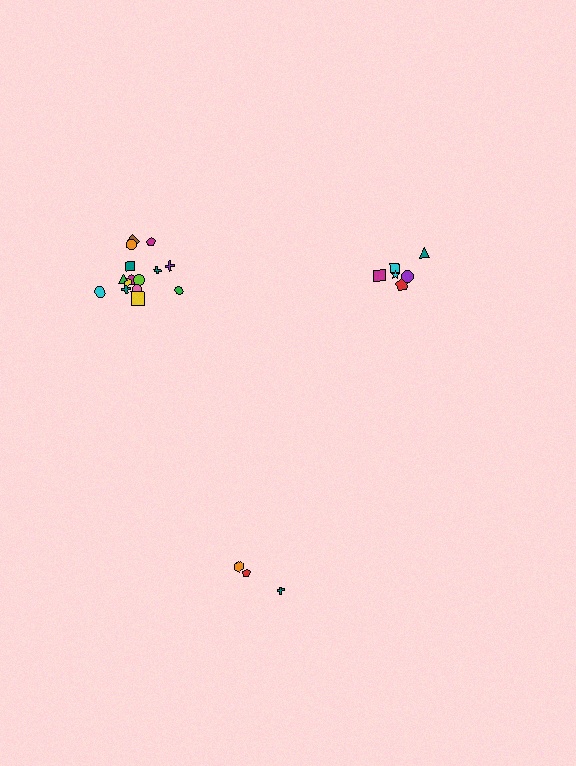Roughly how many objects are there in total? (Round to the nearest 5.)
Roughly 25 objects in total.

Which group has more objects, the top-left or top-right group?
The top-left group.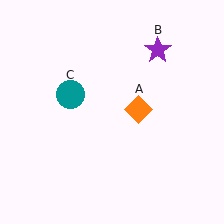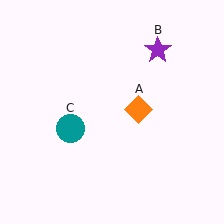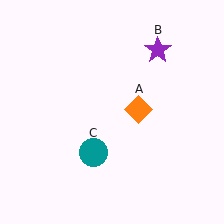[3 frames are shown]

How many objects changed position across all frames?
1 object changed position: teal circle (object C).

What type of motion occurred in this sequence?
The teal circle (object C) rotated counterclockwise around the center of the scene.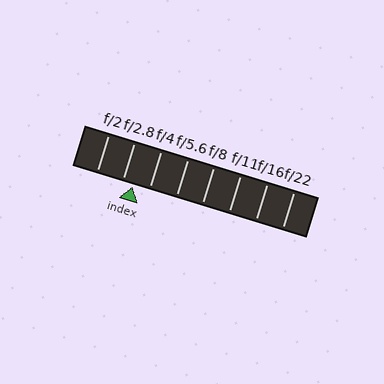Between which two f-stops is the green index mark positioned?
The index mark is between f/2.8 and f/4.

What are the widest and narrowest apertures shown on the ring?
The widest aperture shown is f/2 and the narrowest is f/22.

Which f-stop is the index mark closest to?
The index mark is closest to f/2.8.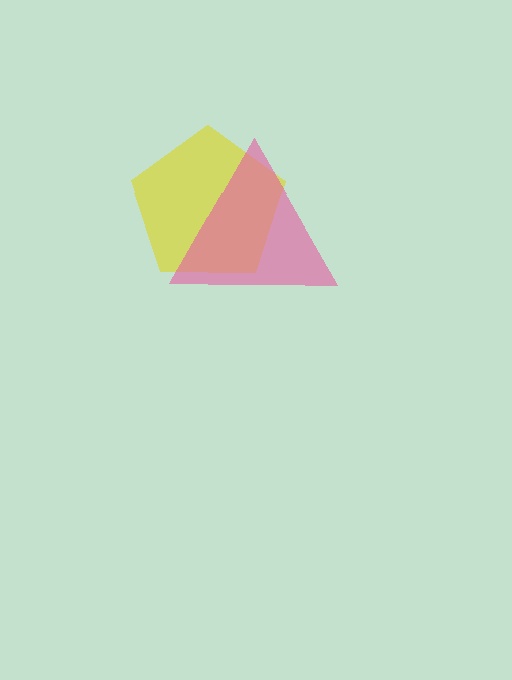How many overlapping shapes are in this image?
There are 2 overlapping shapes in the image.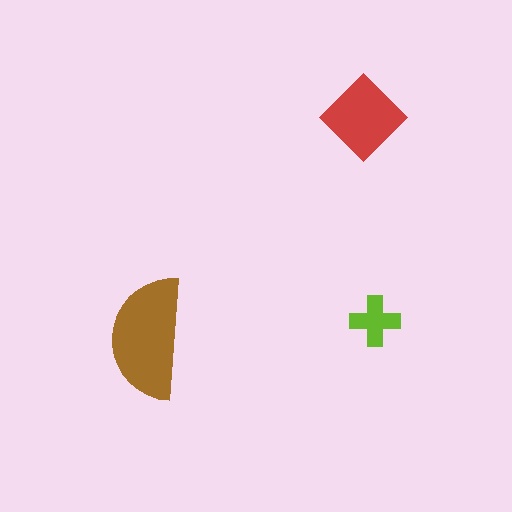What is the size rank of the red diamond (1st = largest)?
2nd.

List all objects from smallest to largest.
The lime cross, the red diamond, the brown semicircle.